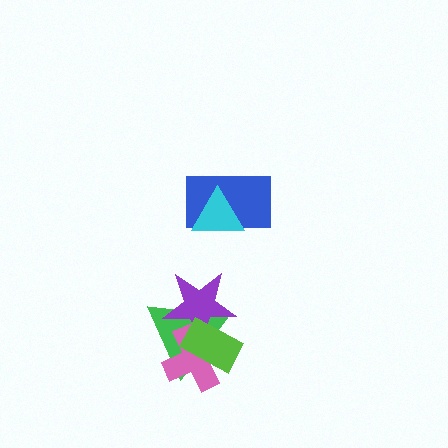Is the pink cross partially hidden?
Yes, it is partially covered by another shape.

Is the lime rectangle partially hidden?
No, no other shape covers it.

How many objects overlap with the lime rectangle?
3 objects overlap with the lime rectangle.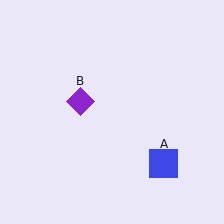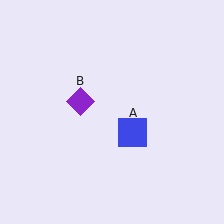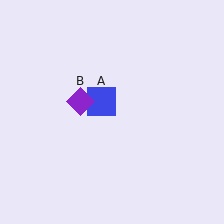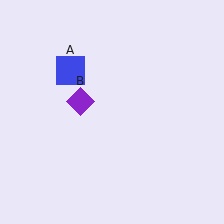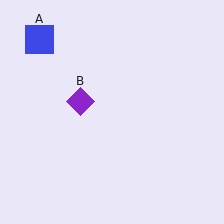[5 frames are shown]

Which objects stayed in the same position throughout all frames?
Purple diamond (object B) remained stationary.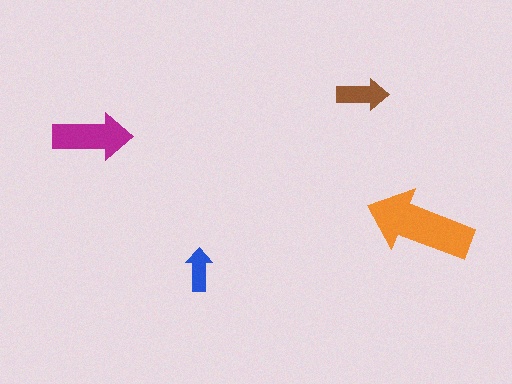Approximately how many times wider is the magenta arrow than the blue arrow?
About 2 times wider.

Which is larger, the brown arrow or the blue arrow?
The brown one.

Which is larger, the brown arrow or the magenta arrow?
The magenta one.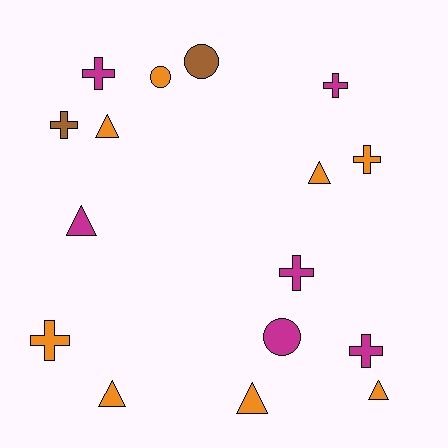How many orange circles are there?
There is 1 orange circle.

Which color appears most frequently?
Orange, with 8 objects.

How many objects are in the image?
There are 16 objects.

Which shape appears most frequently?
Cross, with 7 objects.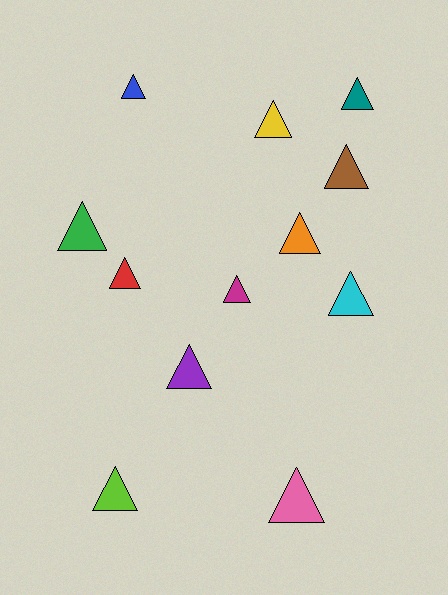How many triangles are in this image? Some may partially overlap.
There are 12 triangles.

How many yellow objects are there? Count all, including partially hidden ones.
There is 1 yellow object.